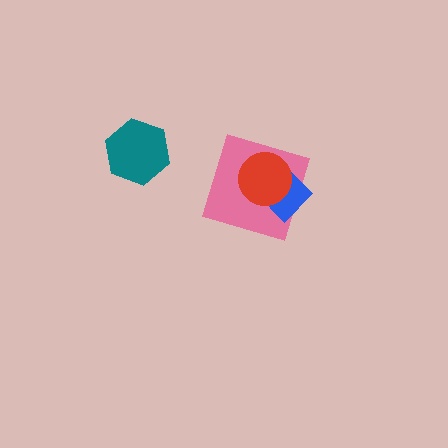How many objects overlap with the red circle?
2 objects overlap with the red circle.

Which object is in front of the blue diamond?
The red circle is in front of the blue diamond.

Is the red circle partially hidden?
No, no other shape covers it.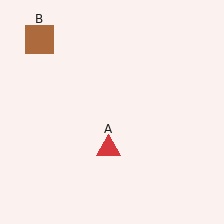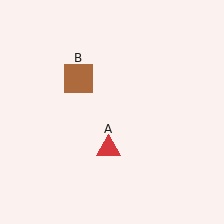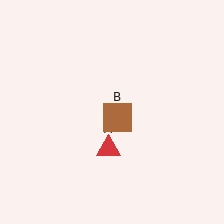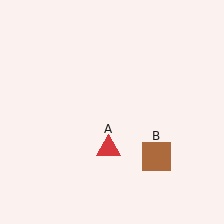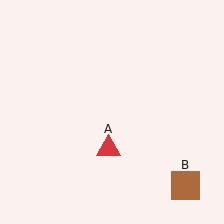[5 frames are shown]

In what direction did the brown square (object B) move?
The brown square (object B) moved down and to the right.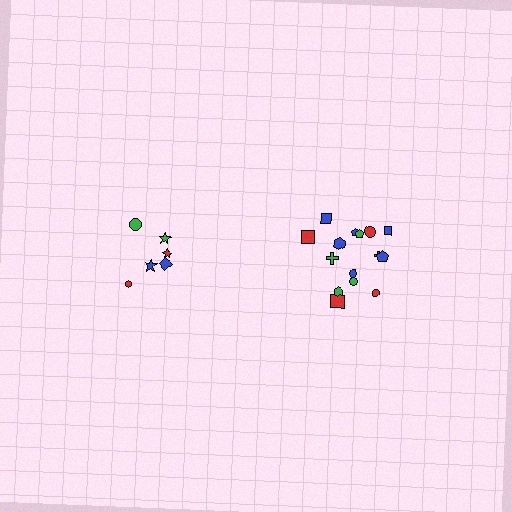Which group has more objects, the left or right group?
The right group.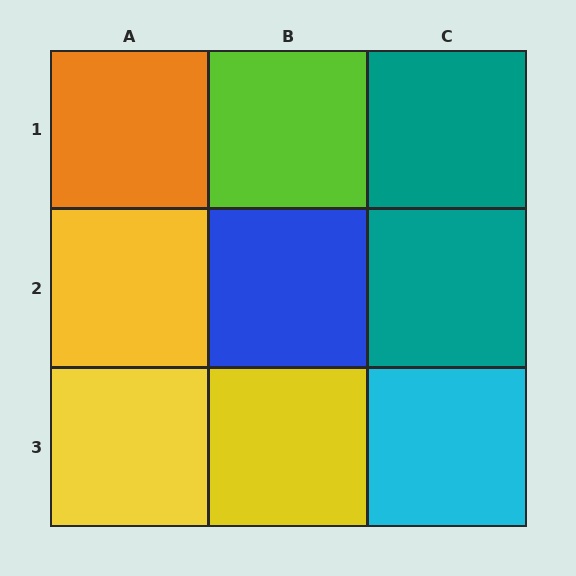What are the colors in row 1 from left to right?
Orange, lime, teal.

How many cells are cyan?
1 cell is cyan.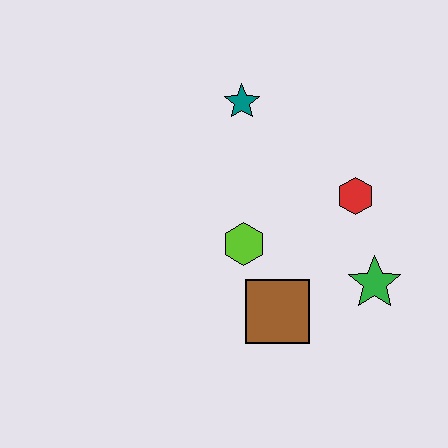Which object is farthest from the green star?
The teal star is farthest from the green star.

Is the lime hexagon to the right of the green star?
No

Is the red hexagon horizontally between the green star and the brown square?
Yes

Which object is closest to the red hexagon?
The green star is closest to the red hexagon.